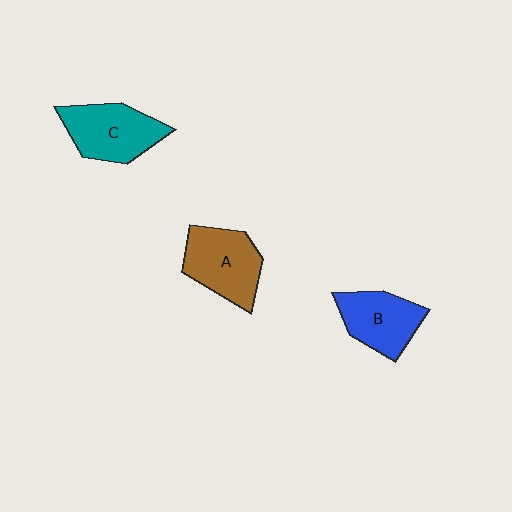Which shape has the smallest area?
Shape B (blue).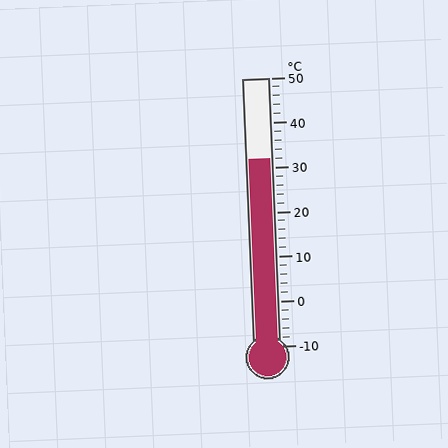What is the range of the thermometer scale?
The thermometer scale ranges from -10°C to 50°C.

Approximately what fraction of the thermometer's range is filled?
The thermometer is filled to approximately 70% of its range.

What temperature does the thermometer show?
The thermometer shows approximately 32°C.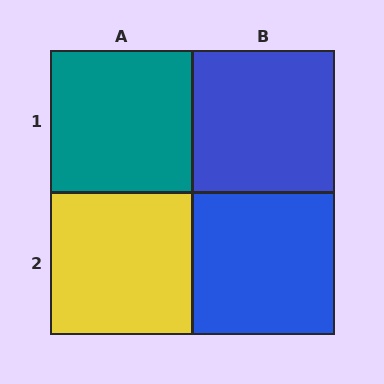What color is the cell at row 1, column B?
Blue.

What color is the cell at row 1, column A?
Teal.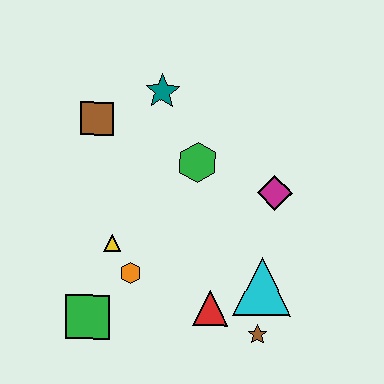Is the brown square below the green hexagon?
No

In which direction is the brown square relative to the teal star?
The brown square is to the left of the teal star.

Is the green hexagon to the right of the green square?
Yes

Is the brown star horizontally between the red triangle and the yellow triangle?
No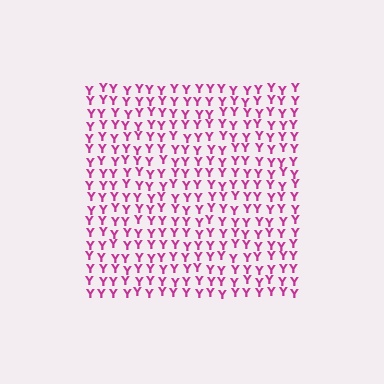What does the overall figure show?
The overall figure shows a square.